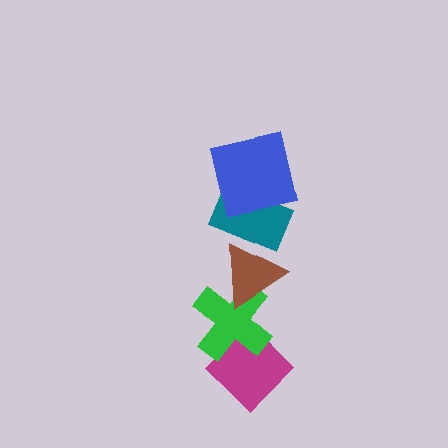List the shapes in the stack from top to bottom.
From top to bottom: the blue square, the teal rectangle, the brown triangle, the green cross, the magenta diamond.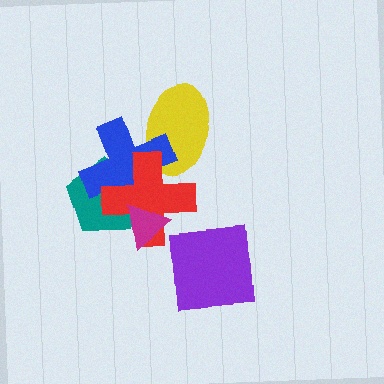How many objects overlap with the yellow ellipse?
2 objects overlap with the yellow ellipse.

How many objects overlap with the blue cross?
4 objects overlap with the blue cross.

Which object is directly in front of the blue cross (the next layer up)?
The red cross is directly in front of the blue cross.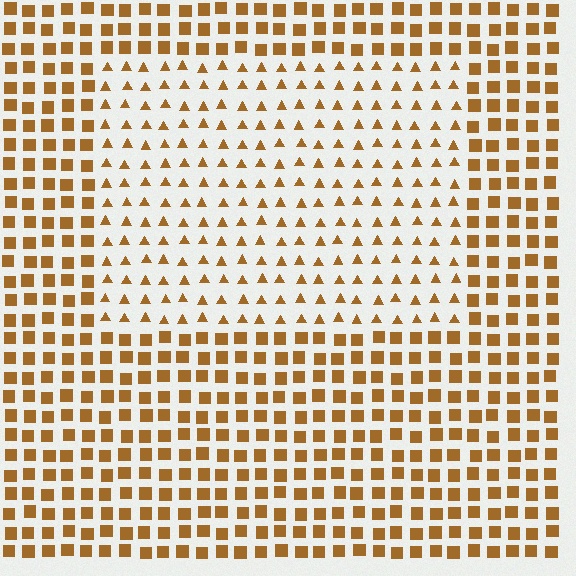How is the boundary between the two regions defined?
The boundary is defined by a change in element shape: triangles inside vs. squares outside. All elements share the same color and spacing.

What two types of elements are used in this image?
The image uses triangles inside the rectangle region and squares outside it.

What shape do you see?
I see a rectangle.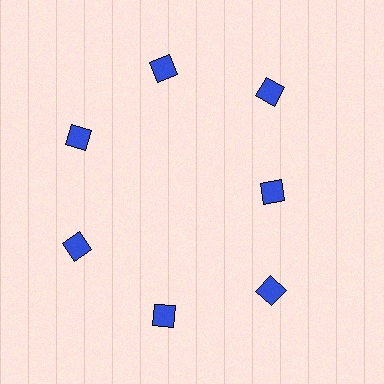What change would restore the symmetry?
The symmetry would be restored by moving it outward, back onto the ring so that all 7 diamonds sit at equal angles and equal distance from the center.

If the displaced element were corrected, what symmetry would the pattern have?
It would have 7-fold rotational symmetry — the pattern would map onto itself every 51 degrees.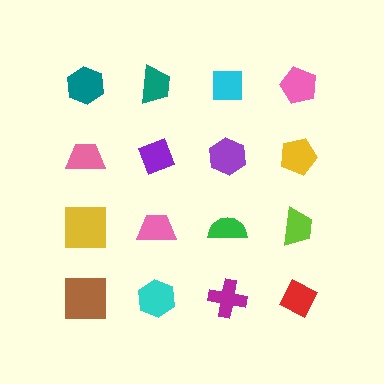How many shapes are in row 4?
4 shapes.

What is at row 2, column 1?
A pink trapezoid.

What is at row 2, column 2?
A purple diamond.